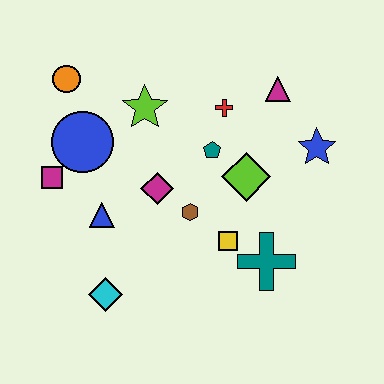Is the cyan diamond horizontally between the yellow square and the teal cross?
No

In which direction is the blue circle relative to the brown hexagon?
The blue circle is to the left of the brown hexagon.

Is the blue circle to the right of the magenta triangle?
No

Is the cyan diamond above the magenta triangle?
No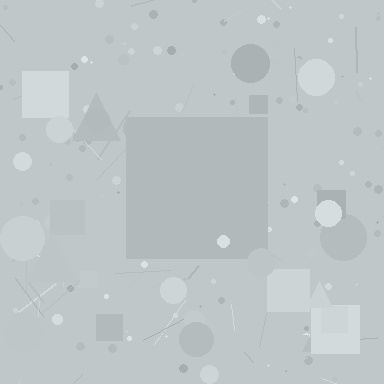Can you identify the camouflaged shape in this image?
The camouflaged shape is a square.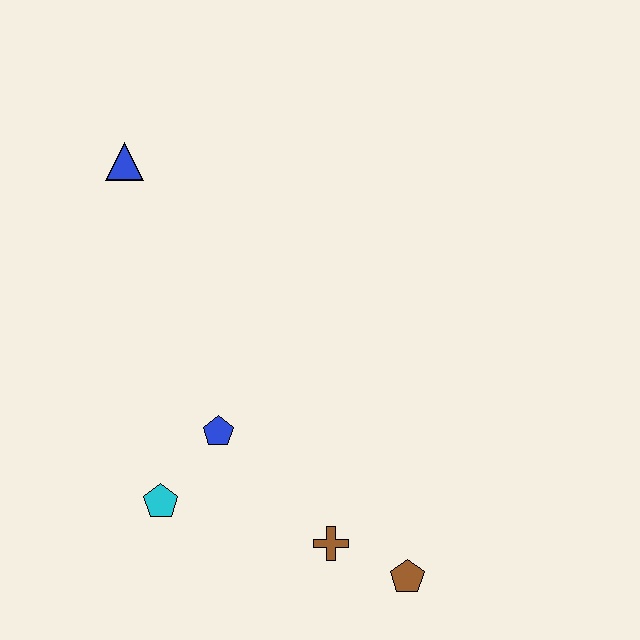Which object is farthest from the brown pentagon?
The blue triangle is farthest from the brown pentagon.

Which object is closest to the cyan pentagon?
The blue pentagon is closest to the cyan pentagon.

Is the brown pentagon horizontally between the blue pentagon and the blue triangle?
No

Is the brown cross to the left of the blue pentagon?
No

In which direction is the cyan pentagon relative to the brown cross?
The cyan pentagon is to the left of the brown cross.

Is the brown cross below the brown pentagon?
No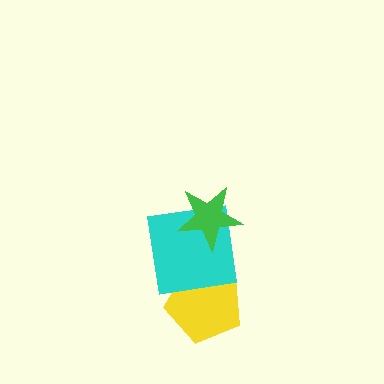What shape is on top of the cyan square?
The green star is on top of the cyan square.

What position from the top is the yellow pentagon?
The yellow pentagon is 3rd from the top.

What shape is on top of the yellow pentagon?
The cyan square is on top of the yellow pentagon.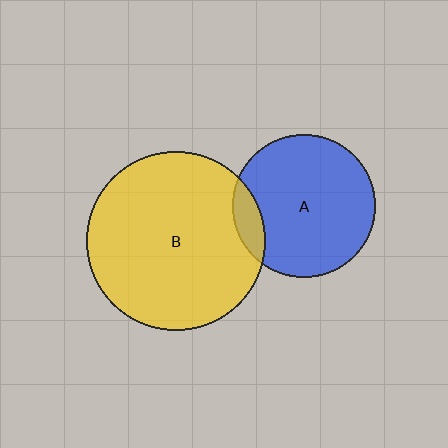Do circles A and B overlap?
Yes.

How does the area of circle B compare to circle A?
Approximately 1.6 times.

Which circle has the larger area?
Circle B (yellow).